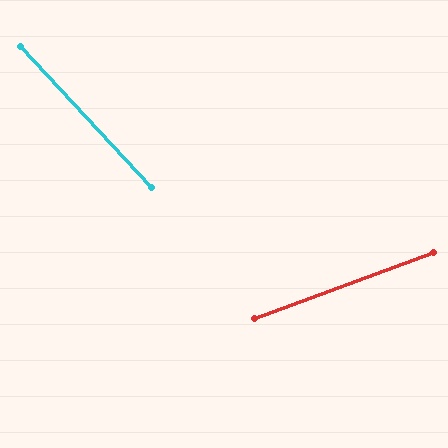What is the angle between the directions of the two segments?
Approximately 67 degrees.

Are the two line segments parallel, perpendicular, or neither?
Neither parallel nor perpendicular — they differ by about 67°.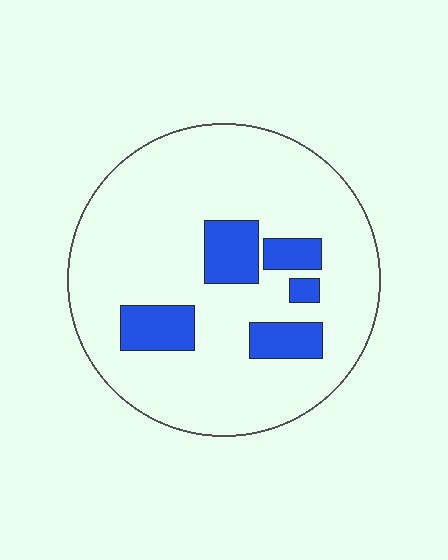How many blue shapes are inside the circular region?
5.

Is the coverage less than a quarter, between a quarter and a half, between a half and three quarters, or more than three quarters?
Less than a quarter.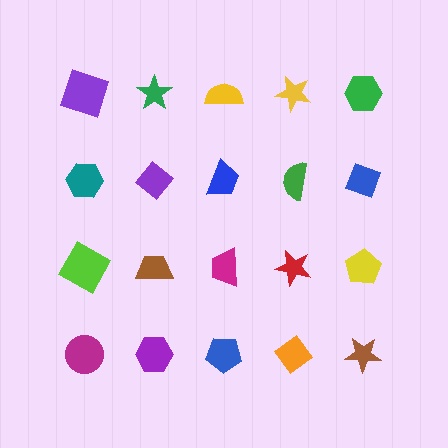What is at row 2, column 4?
A green semicircle.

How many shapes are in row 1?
5 shapes.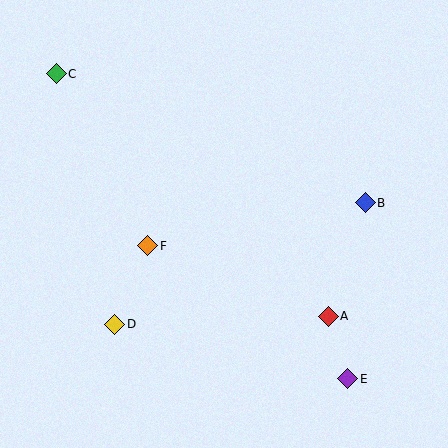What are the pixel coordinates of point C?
Point C is at (56, 74).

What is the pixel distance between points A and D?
The distance between A and D is 214 pixels.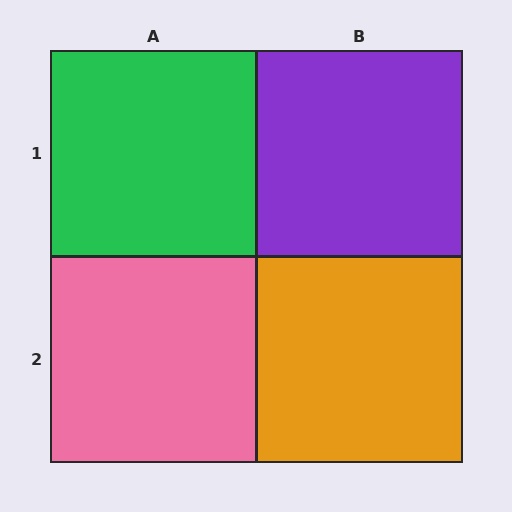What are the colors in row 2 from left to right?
Pink, orange.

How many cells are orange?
1 cell is orange.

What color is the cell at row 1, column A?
Green.